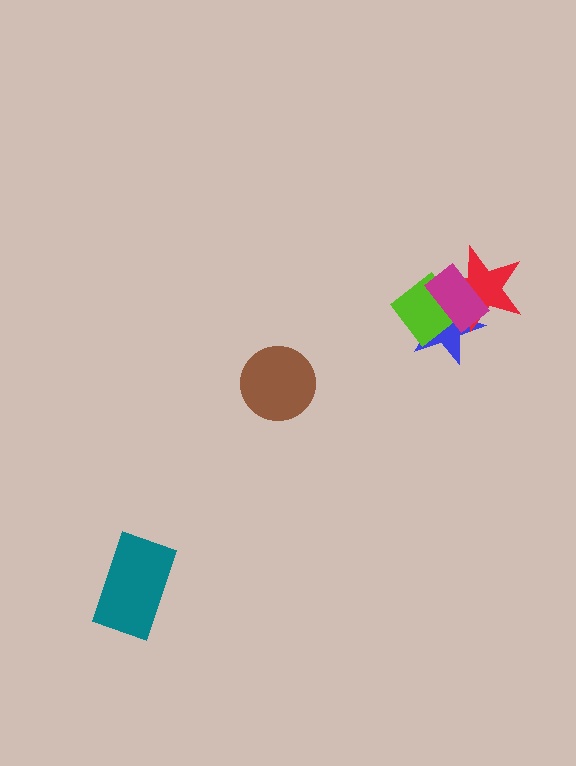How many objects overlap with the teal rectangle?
0 objects overlap with the teal rectangle.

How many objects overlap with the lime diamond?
3 objects overlap with the lime diamond.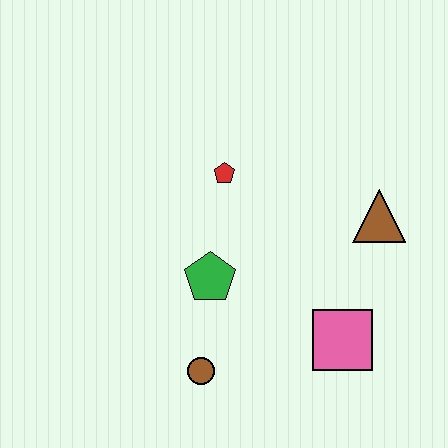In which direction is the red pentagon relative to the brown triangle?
The red pentagon is to the left of the brown triangle.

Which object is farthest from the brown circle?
The brown triangle is farthest from the brown circle.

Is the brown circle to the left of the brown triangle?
Yes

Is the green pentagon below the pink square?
No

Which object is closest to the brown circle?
The green pentagon is closest to the brown circle.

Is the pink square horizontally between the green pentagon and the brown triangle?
Yes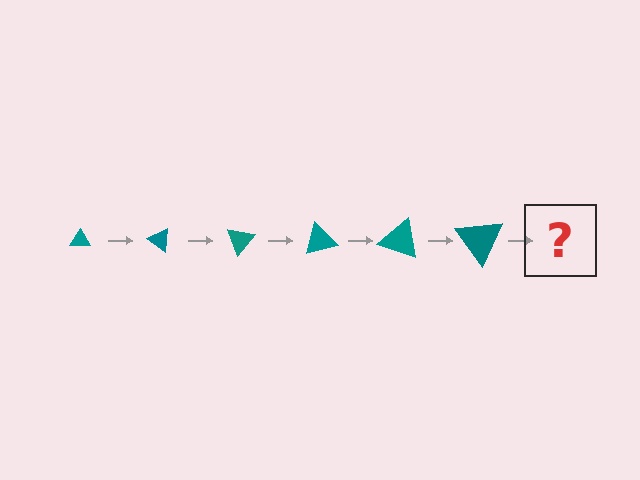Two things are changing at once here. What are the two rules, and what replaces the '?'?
The two rules are that the triangle grows larger each step and it rotates 35 degrees each step. The '?' should be a triangle, larger than the previous one and rotated 210 degrees from the start.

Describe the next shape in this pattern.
It should be a triangle, larger than the previous one and rotated 210 degrees from the start.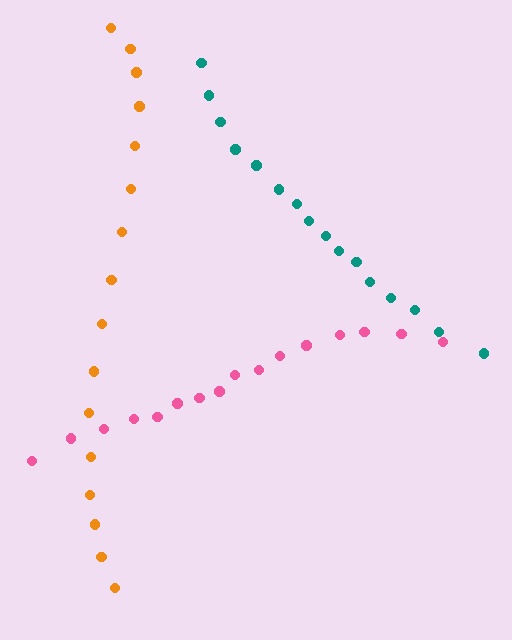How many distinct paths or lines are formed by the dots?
There are 3 distinct paths.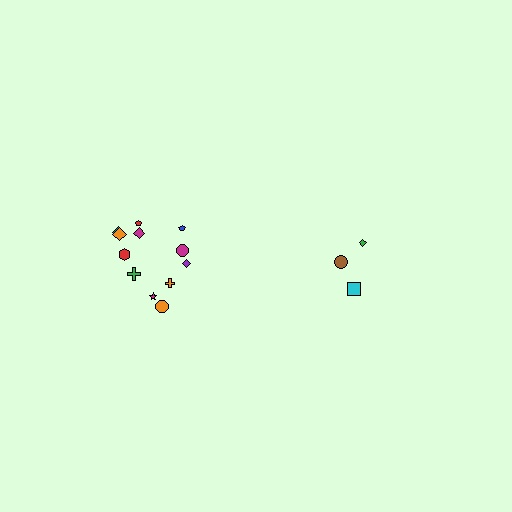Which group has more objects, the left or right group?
The left group.